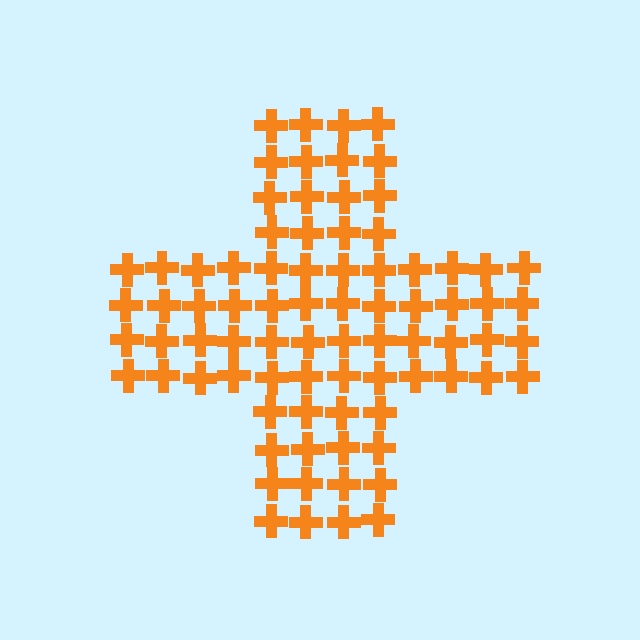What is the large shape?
The large shape is a cross.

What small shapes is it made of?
It is made of small crosses.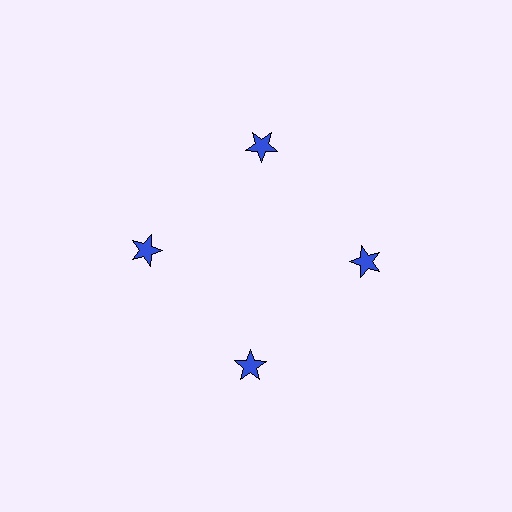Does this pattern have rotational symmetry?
Yes, this pattern has 4-fold rotational symmetry. It looks the same after rotating 90 degrees around the center.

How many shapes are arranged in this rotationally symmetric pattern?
There are 4 shapes, arranged in 4 groups of 1.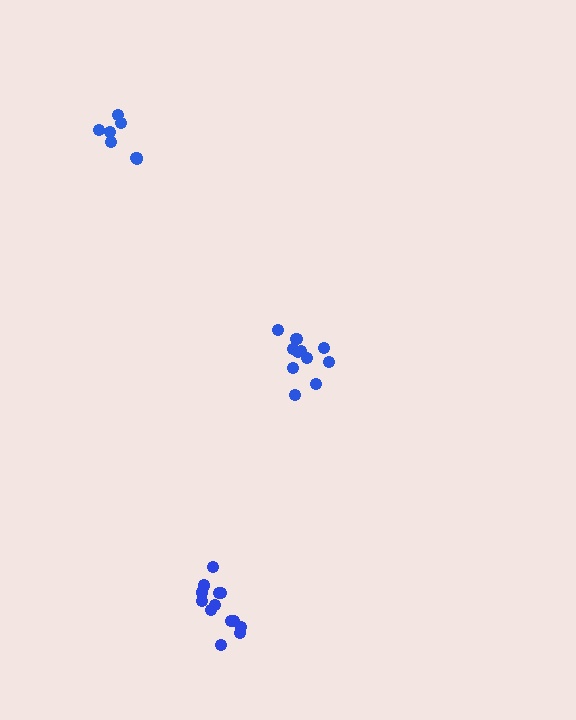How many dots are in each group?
Group 1: 11 dots, Group 2: 7 dots, Group 3: 13 dots (31 total).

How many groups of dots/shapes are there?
There are 3 groups.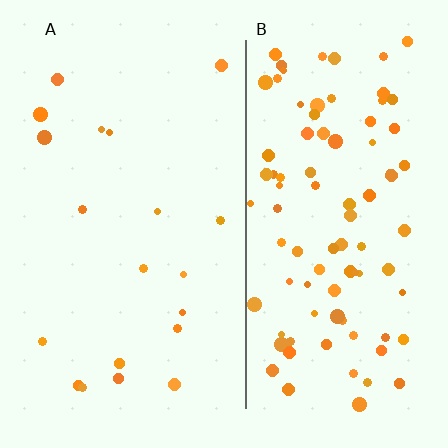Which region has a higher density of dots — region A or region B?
B (the right).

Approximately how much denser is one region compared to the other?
Approximately 4.5× — region B over region A.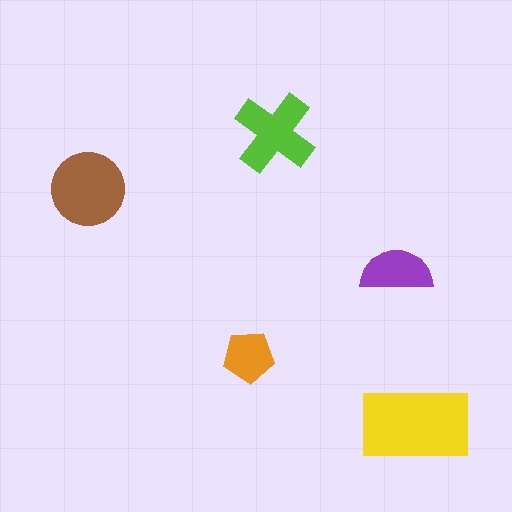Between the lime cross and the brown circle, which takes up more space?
The brown circle.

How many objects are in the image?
There are 5 objects in the image.